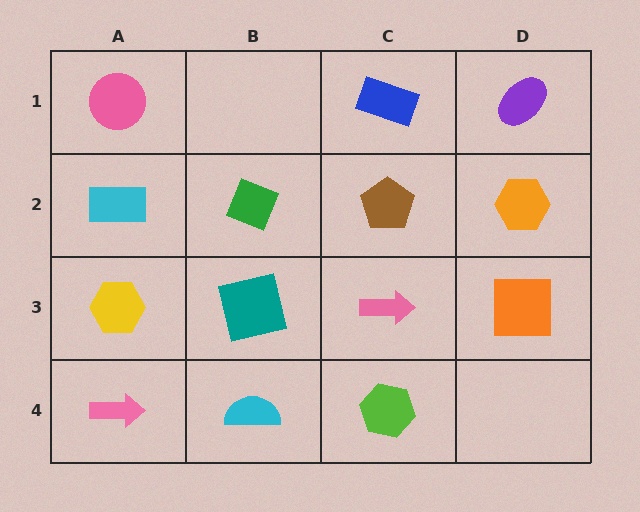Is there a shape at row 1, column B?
No, that cell is empty.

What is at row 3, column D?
An orange square.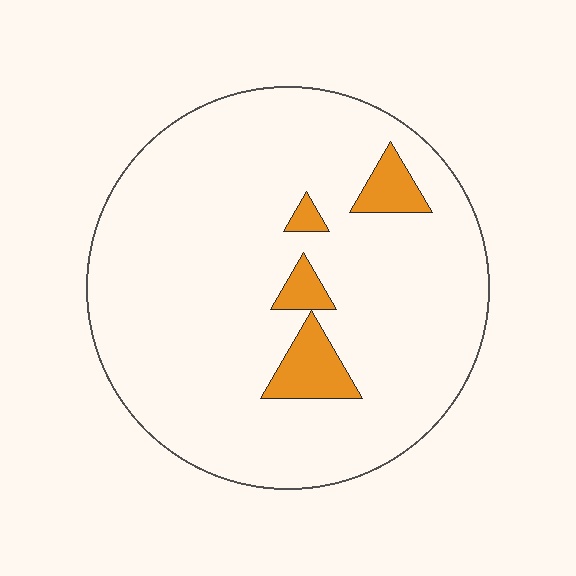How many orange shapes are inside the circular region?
4.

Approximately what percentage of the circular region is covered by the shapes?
Approximately 10%.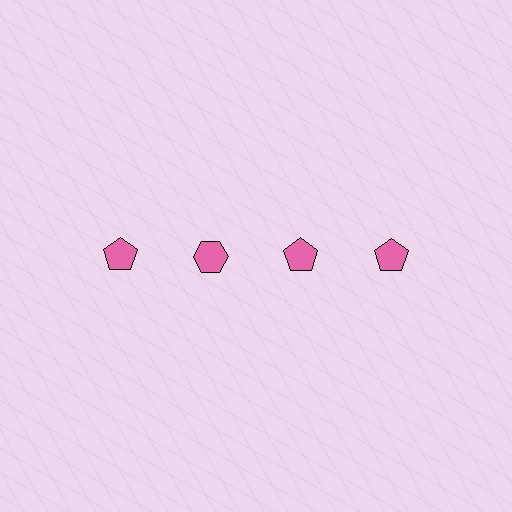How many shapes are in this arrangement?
There are 4 shapes arranged in a grid pattern.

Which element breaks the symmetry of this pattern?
The pink hexagon in the top row, second from left column breaks the symmetry. All other shapes are pink pentagons.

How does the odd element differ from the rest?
It has a different shape: hexagon instead of pentagon.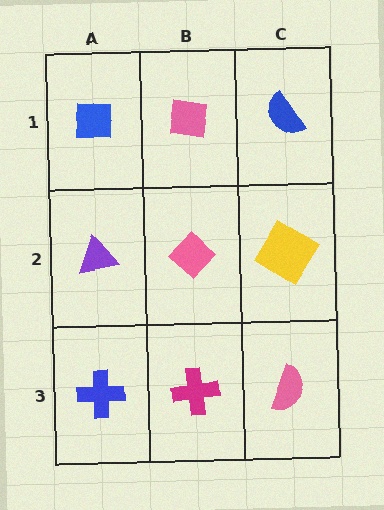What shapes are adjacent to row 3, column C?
A yellow diamond (row 2, column C), a magenta cross (row 3, column B).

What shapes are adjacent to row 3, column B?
A pink diamond (row 2, column B), a blue cross (row 3, column A), a pink semicircle (row 3, column C).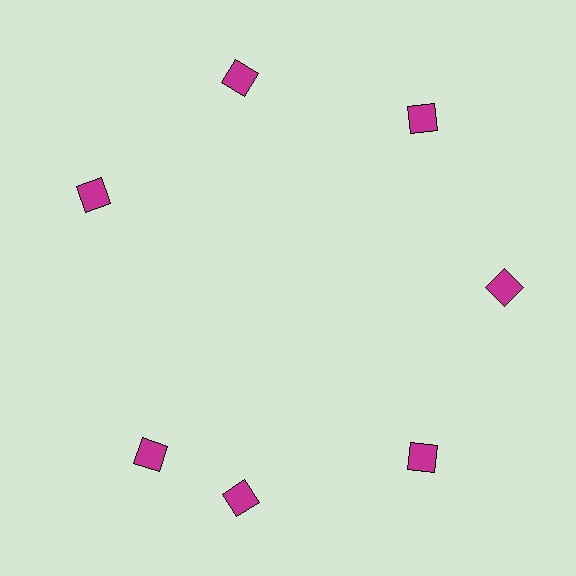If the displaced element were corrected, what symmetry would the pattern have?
It would have 7-fold rotational symmetry — the pattern would map onto itself every 51 degrees.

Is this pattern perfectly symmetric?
No. The 7 magenta diamonds are arranged in a ring, but one element near the 8 o'clock position is rotated out of alignment along the ring, breaking the 7-fold rotational symmetry.